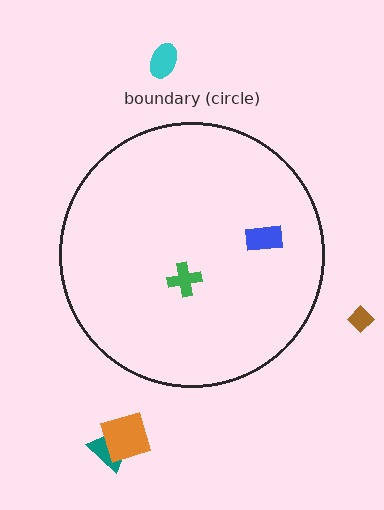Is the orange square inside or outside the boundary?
Outside.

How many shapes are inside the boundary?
2 inside, 4 outside.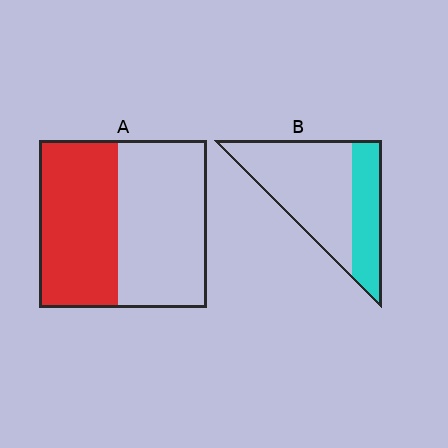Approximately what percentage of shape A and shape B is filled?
A is approximately 45% and B is approximately 30%.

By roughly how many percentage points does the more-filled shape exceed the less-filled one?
By roughly 15 percentage points (A over B).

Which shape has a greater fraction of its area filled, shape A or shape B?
Shape A.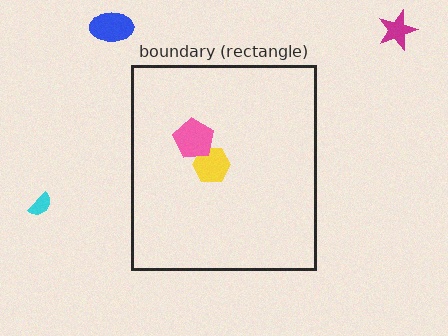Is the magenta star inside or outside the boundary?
Outside.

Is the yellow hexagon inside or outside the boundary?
Inside.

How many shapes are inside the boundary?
2 inside, 3 outside.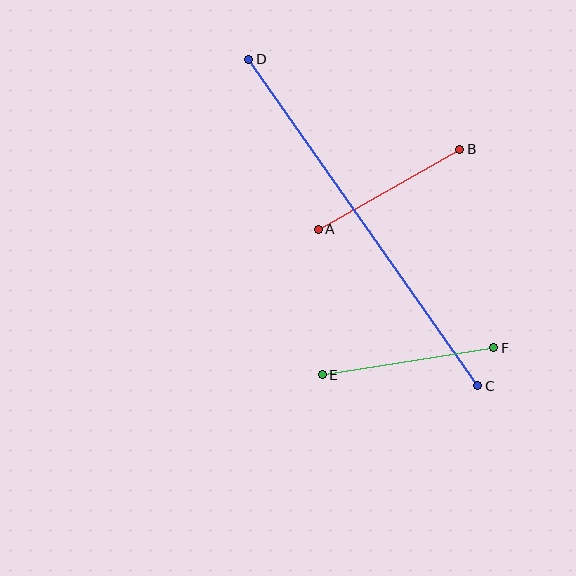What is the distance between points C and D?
The distance is approximately 399 pixels.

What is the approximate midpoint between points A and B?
The midpoint is at approximately (389, 189) pixels.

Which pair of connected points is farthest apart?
Points C and D are farthest apart.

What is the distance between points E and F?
The distance is approximately 174 pixels.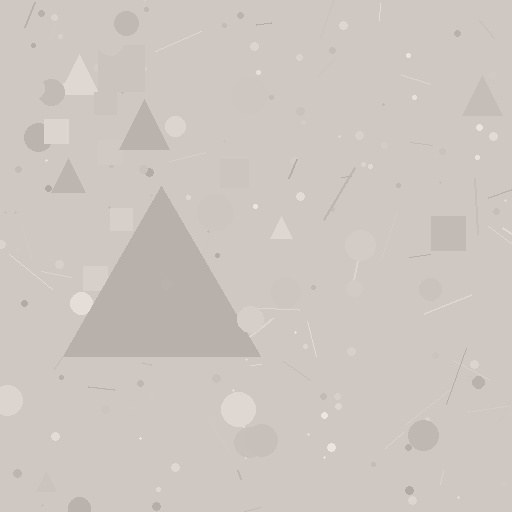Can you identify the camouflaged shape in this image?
The camouflaged shape is a triangle.